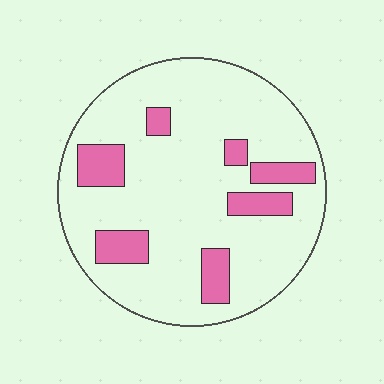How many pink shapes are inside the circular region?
7.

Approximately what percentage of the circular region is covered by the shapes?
Approximately 15%.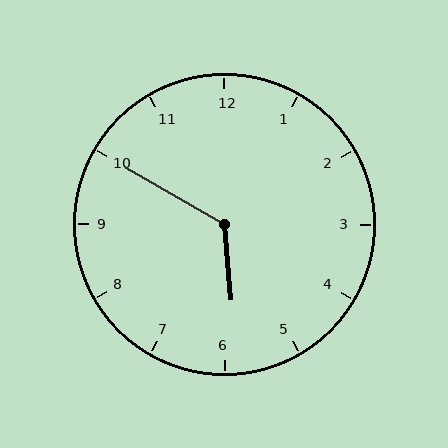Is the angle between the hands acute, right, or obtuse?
It is obtuse.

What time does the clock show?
5:50.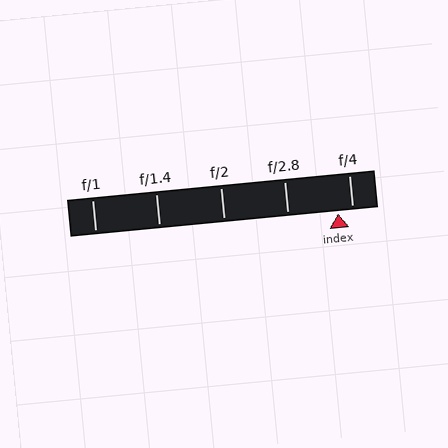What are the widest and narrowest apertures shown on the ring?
The widest aperture shown is f/1 and the narrowest is f/4.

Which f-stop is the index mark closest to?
The index mark is closest to f/4.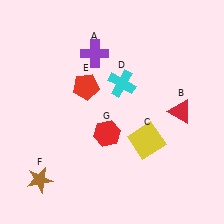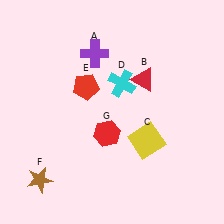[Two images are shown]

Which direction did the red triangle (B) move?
The red triangle (B) moved left.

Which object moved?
The red triangle (B) moved left.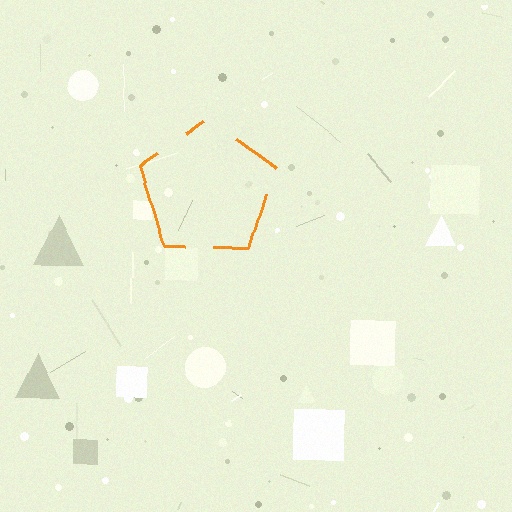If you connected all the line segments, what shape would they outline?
They would outline a pentagon.